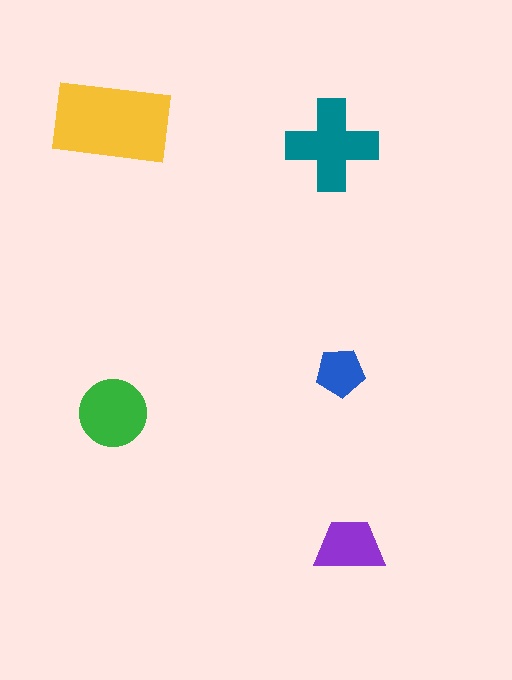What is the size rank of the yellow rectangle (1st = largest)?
1st.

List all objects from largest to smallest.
The yellow rectangle, the teal cross, the green circle, the purple trapezoid, the blue pentagon.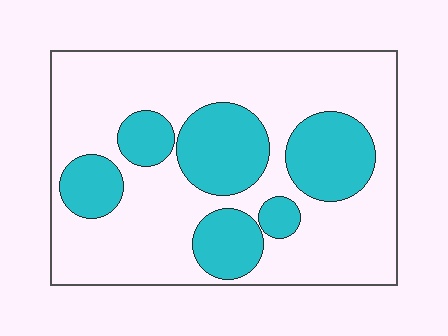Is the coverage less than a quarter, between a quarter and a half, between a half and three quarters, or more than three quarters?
Between a quarter and a half.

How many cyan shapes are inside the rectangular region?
6.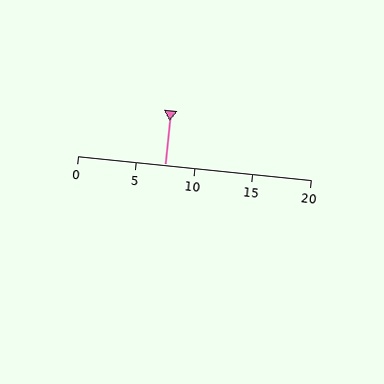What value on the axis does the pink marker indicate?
The marker indicates approximately 7.5.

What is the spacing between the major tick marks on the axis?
The major ticks are spaced 5 apart.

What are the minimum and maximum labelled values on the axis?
The axis runs from 0 to 20.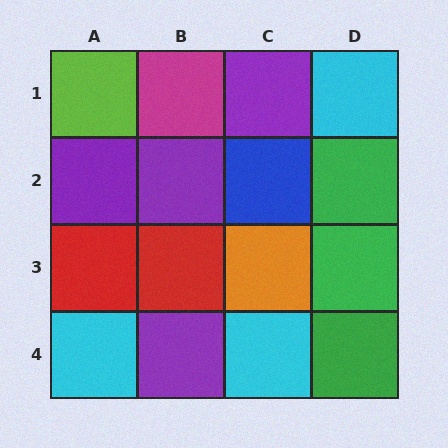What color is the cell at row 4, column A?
Cyan.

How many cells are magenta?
1 cell is magenta.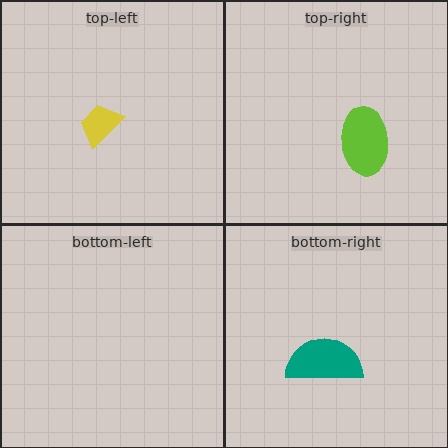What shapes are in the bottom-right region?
The teal semicircle.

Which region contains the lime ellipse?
The top-right region.